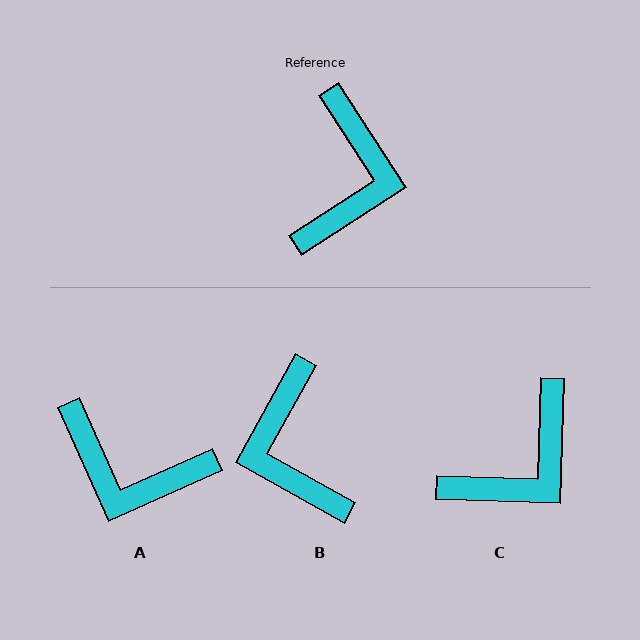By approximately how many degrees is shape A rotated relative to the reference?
Approximately 99 degrees clockwise.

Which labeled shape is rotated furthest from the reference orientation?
B, about 152 degrees away.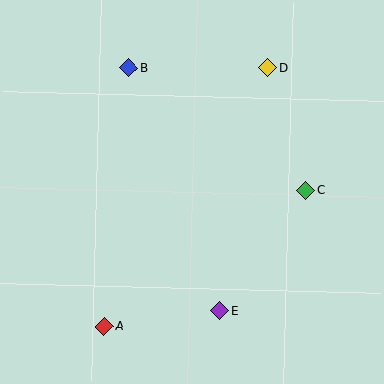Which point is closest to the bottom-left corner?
Point A is closest to the bottom-left corner.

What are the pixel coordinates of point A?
Point A is at (104, 326).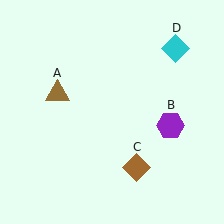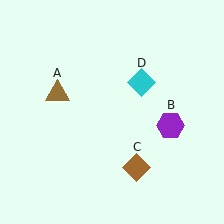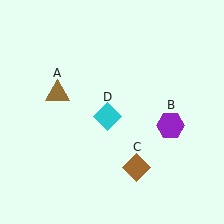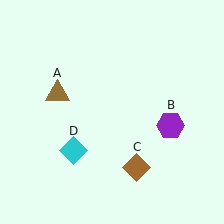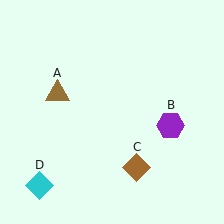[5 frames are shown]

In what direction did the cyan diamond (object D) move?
The cyan diamond (object D) moved down and to the left.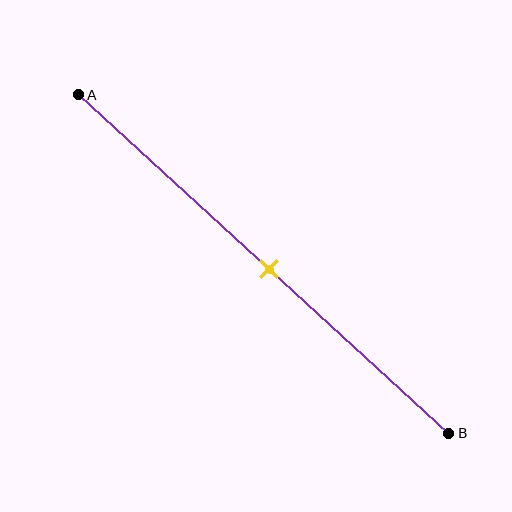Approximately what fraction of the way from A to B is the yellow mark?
The yellow mark is approximately 50% of the way from A to B.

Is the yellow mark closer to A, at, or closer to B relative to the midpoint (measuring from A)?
The yellow mark is approximately at the midpoint of segment AB.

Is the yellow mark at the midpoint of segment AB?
Yes, the mark is approximately at the midpoint.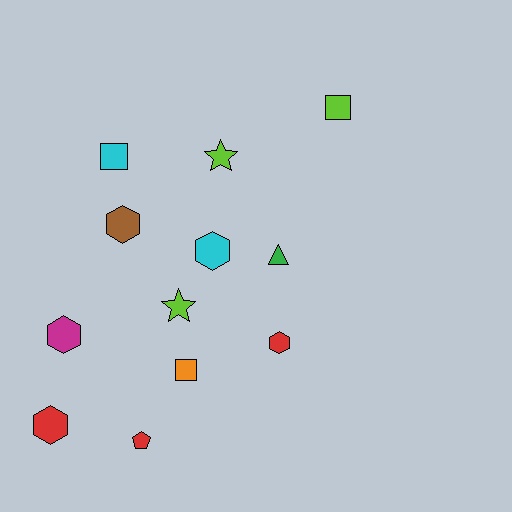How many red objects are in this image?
There are 3 red objects.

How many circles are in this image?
There are no circles.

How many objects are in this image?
There are 12 objects.